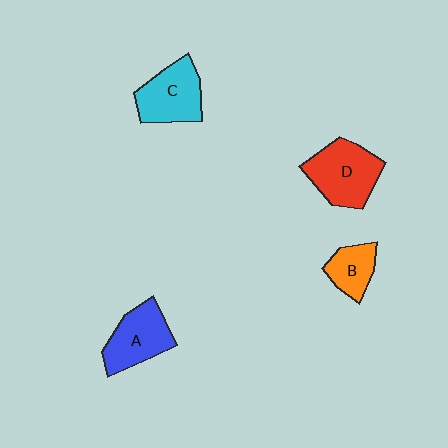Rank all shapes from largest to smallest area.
From largest to smallest: D (red), C (cyan), A (blue), B (orange).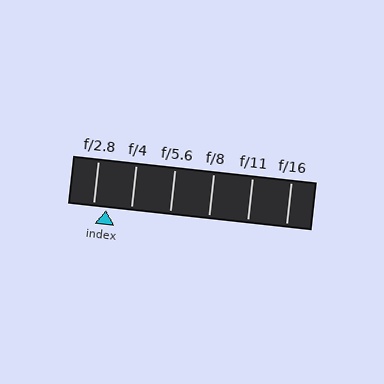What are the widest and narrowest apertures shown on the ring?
The widest aperture shown is f/2.8 and the narrowest is f/16.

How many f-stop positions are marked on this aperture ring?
There are 6 f-stop positions marked.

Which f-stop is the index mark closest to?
The index mark is closest to f/2.8.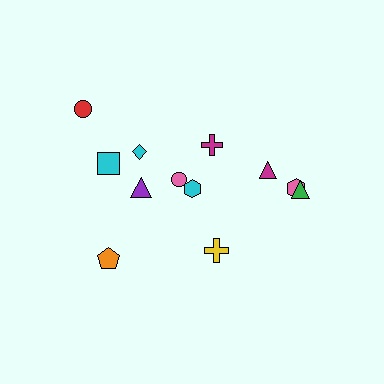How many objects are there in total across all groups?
There are 12 objects.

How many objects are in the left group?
There are 5 objects.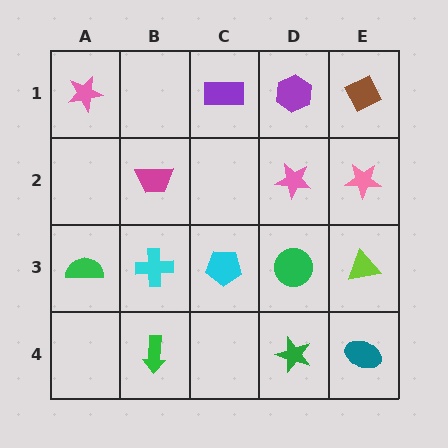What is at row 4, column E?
A teal ellipse.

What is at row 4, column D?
A green star.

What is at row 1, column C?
A purple rectangle.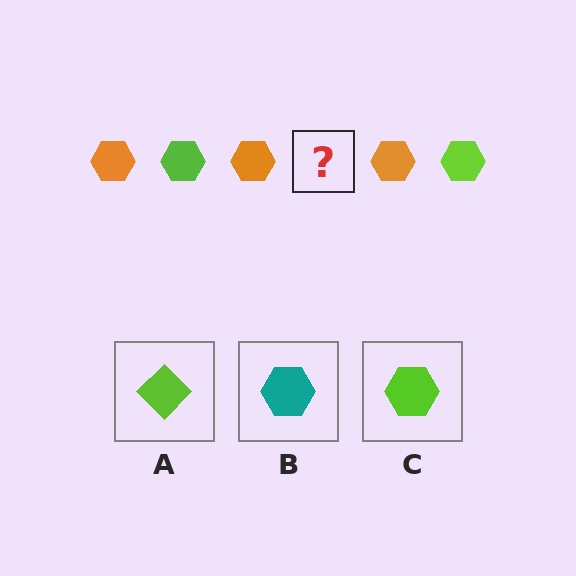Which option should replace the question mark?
Option C.